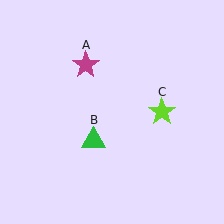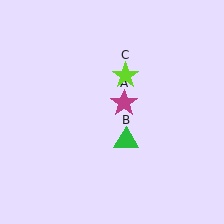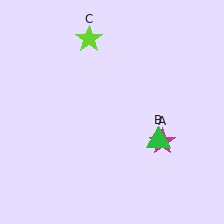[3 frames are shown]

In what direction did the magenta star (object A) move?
The magenta star (object A) moved down and to the right.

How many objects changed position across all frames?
3 objects changed position: magenta star (object A), green triangle (object B), lime star (object C).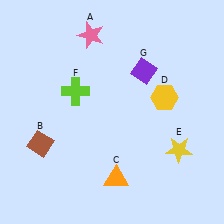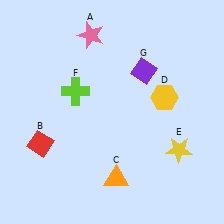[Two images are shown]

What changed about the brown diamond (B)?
In Image 1, B is brown. In Image 2, it changed to red.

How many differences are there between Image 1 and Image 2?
There is 1 difference between the two images.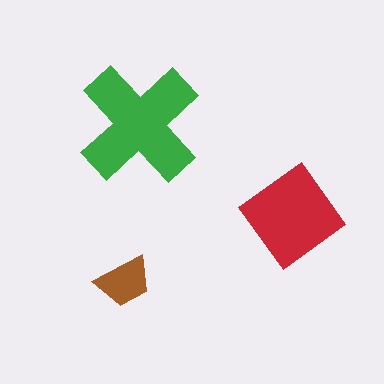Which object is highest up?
The green cross is topmost.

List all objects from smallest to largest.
The brown trapezoid, the red diamond, the green cross.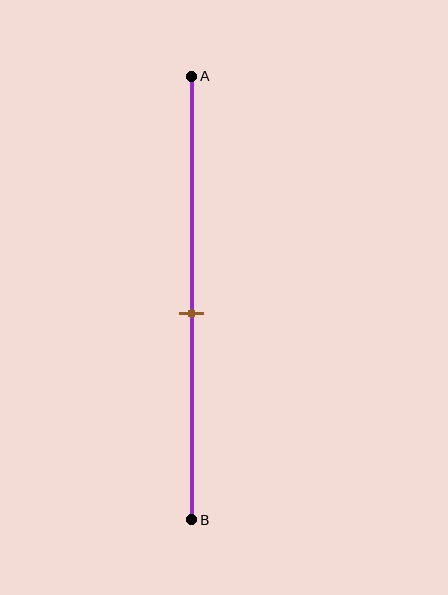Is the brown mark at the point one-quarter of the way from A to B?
No, the mark is at about 55% from A, not at the 25% one-quarter point.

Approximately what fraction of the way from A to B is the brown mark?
The brown mark is approximately 55% of the way from A to B.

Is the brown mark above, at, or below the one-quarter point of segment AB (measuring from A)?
The brown mark is below the one-quarter point of segment AB.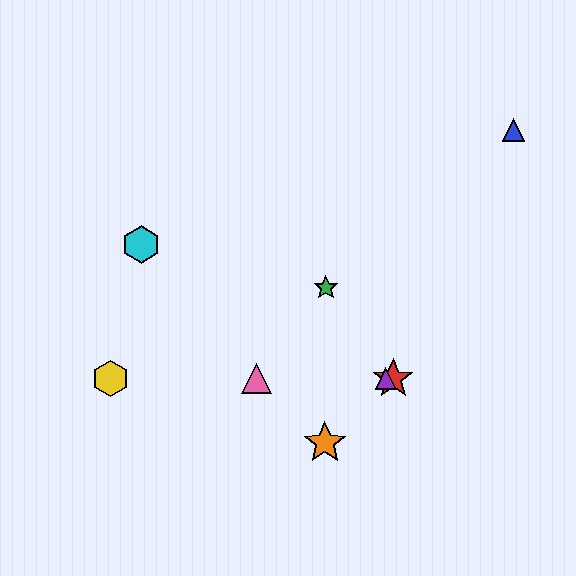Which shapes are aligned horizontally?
The red star, the yellow hexagon, the purple triangle, the pink triangle are aligned horizontally.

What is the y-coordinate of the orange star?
The orange star is at y≈443.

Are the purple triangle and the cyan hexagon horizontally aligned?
No, the purple triangle is at y≈379 and the cyan hexagon is at y≈244.